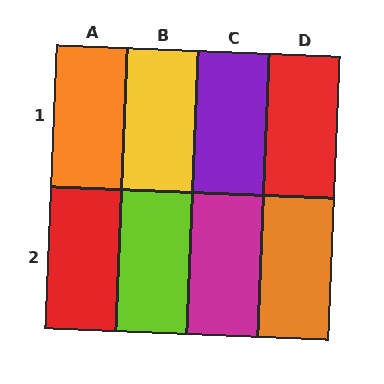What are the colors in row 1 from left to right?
Orange, yellow, purple, red.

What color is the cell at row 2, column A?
Red.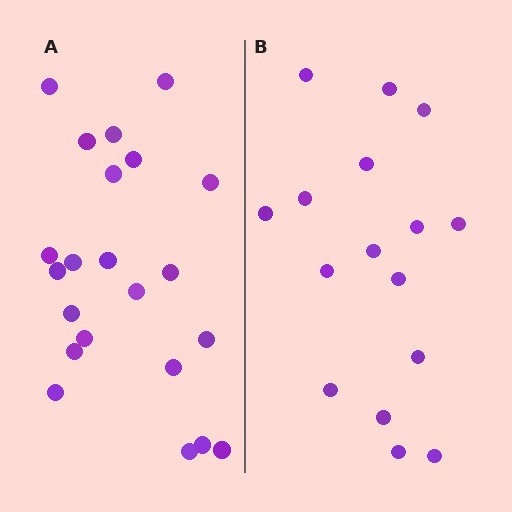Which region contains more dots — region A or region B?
Region A (the left region) has more dots.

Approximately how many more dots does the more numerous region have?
Region A has about 6 more dots than region B.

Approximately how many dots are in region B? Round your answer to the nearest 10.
About 20 dots. (The exact count is 16, which rounds to 20.)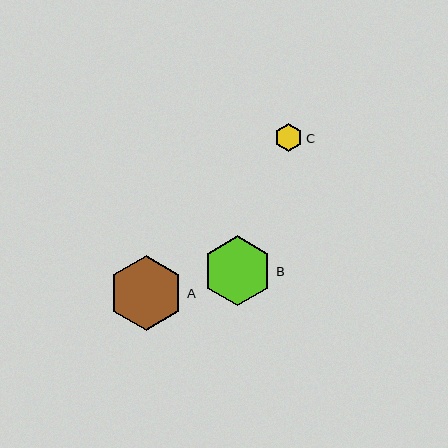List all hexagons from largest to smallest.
From largest to smallest: A, B, C.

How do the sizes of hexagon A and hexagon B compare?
Hexagon A and hexagon B are approximately the same size.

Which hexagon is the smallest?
Hexagon C is the smallest with a size of approximately 27 pixels.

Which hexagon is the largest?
Hexagon A is the largest with a size of approximately 75 pixels.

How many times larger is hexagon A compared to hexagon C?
Hexagon A is approximately 2.7 times the size of hexagon C.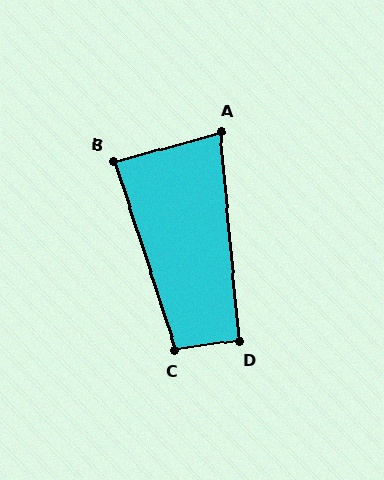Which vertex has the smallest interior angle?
A, at approximately 80 degrees.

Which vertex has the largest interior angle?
C, at approximately 100 degrees.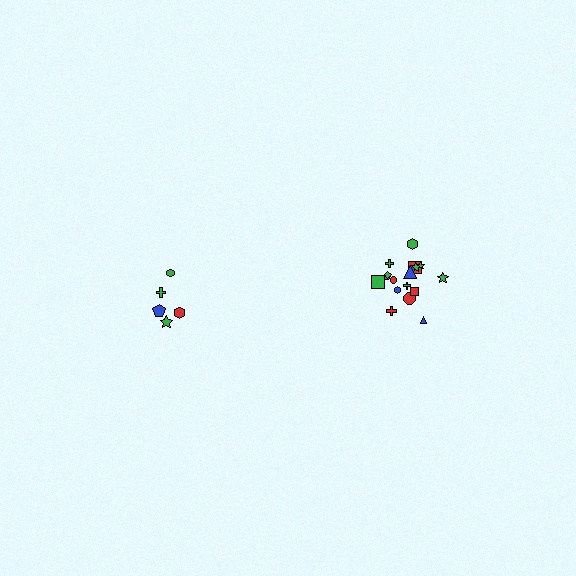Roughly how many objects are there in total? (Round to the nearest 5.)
Roughly 25 objects in total.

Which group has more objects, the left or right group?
The right group.